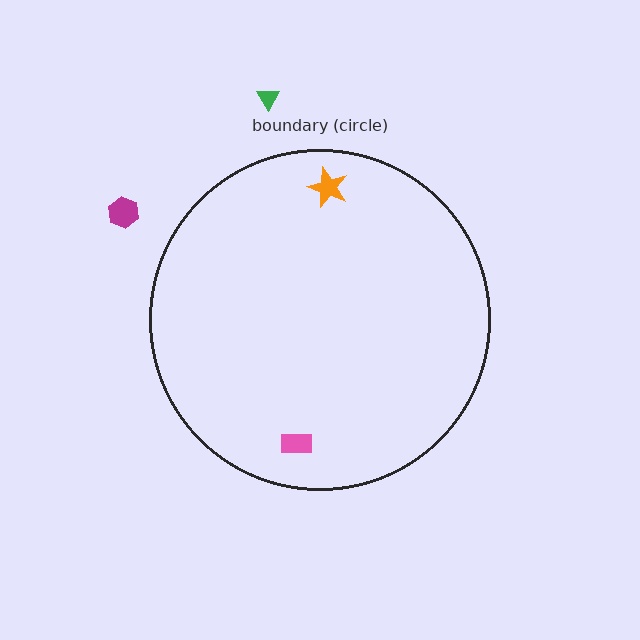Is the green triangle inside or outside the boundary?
Outside.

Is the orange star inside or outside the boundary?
Inside.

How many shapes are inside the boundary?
2 inside, 2 outside.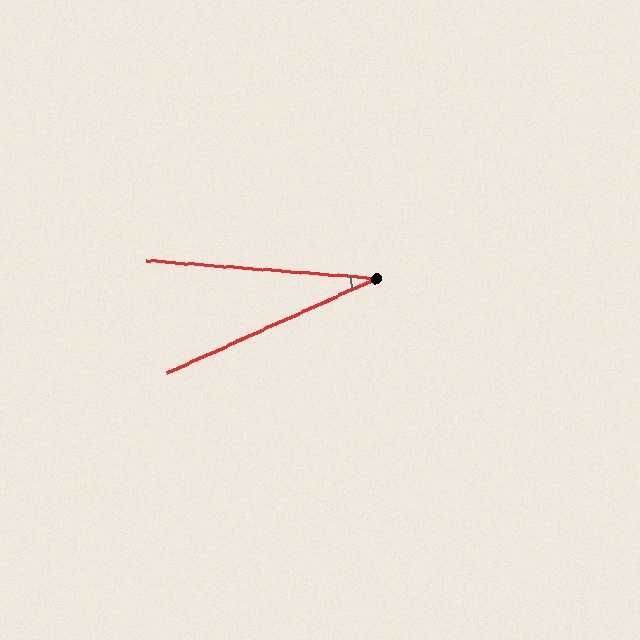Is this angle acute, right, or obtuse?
It is acute.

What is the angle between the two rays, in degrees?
Approximately 29 degrees.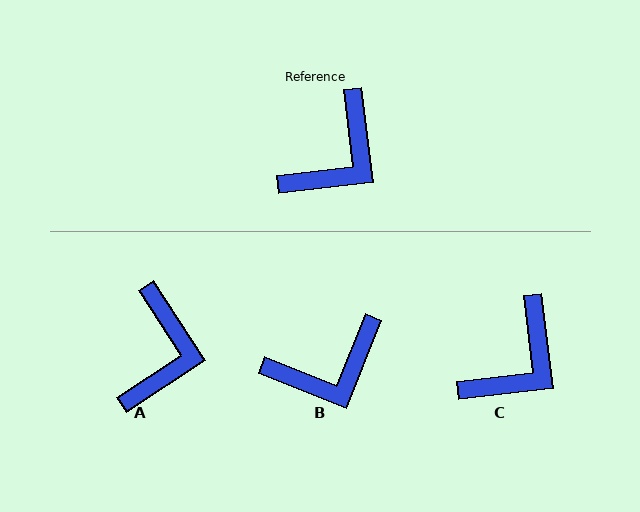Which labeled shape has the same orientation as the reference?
C.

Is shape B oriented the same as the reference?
No, it is off by about 29 degrees.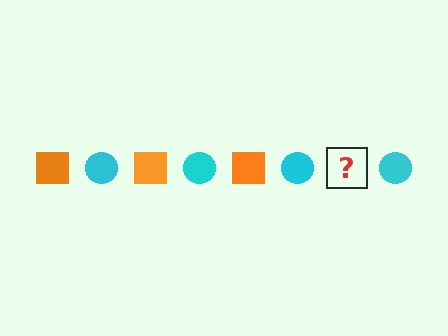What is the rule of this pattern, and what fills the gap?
The rule is that the pattern alternates between orange square and cyan circle. The gap should be filled with an orange square.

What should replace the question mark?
The question mark should be replaced with an orange square.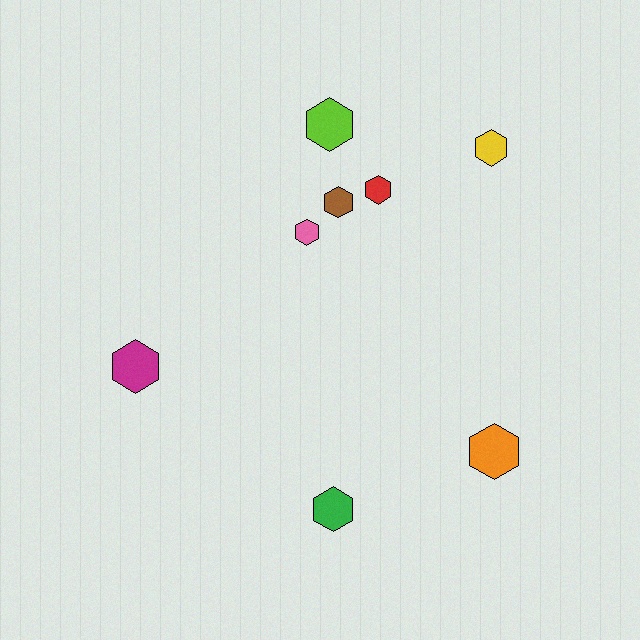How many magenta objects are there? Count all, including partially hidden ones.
There is 1 magenta object.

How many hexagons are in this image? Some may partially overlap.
There are 8 hexagons.